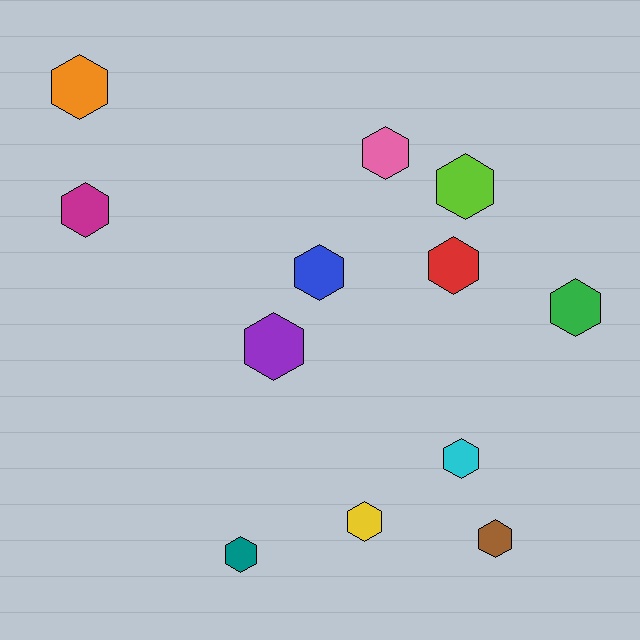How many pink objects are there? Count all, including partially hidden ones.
There is 1 pink object.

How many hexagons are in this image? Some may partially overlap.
There are 12 hexagons.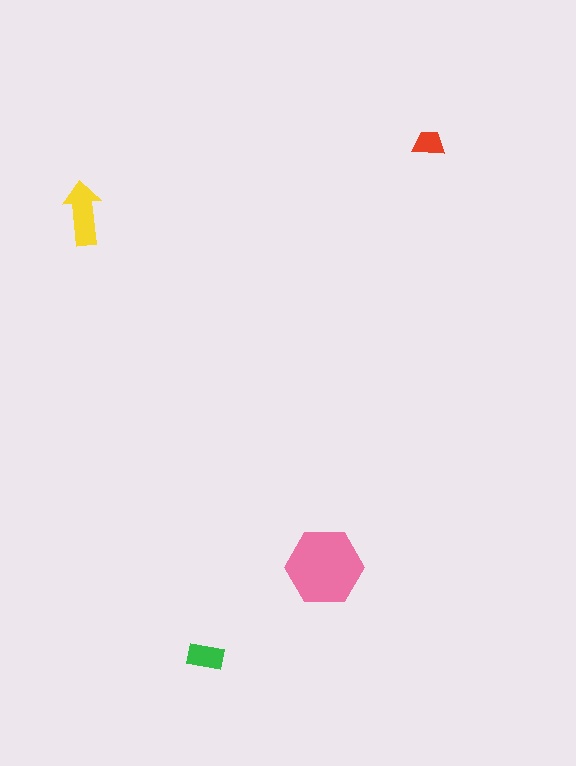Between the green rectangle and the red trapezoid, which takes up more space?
The green rectangle.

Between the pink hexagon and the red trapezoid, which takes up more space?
The pink hexagon.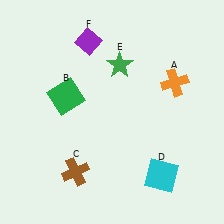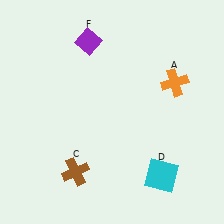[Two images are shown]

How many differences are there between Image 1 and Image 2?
There are 2 differences between the two images.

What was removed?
The green star (E), the green square (B) were removed in Image 2.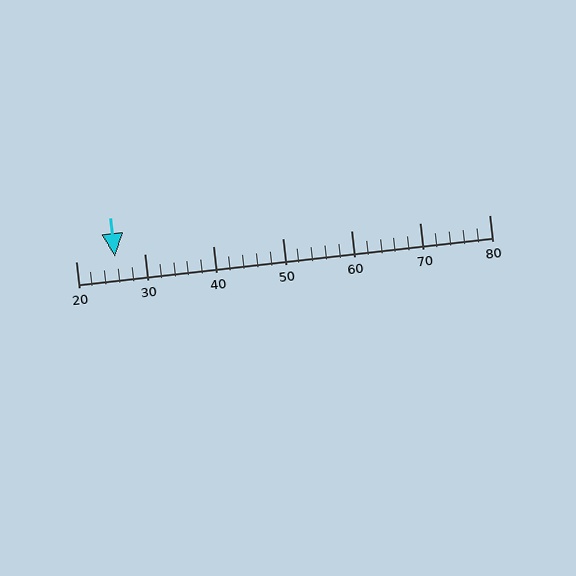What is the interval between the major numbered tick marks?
The major tick marks are spaced 10 units apart.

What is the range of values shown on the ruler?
The ruler shows values from 20 to 80.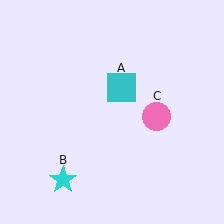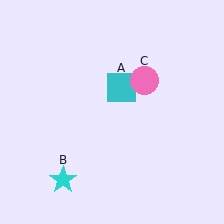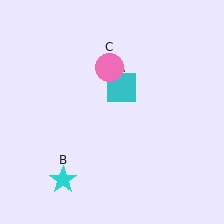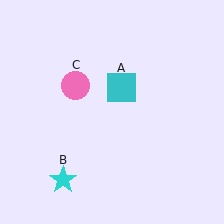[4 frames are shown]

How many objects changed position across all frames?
1 object changed position: pink circle (object C).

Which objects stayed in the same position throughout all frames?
Cyan square (object A) and cyan star (object B) remained stationary.